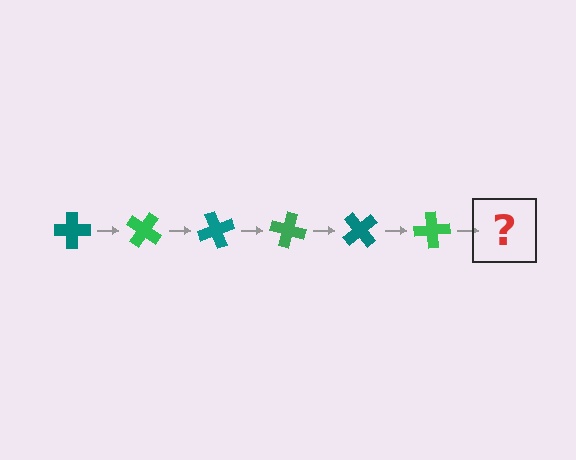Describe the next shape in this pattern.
It should be a teal cross, rotated 210 degrees from the start.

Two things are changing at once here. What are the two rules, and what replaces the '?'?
The two rules are that it rotates 35 degrees each step and the color cycles through teal and green. The '?' should be a teal cross, rotated 210 degrees from the start.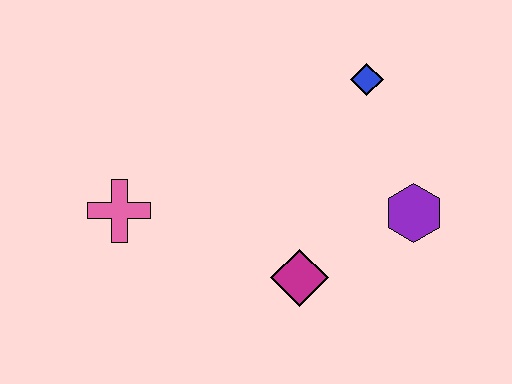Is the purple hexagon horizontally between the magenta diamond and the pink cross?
No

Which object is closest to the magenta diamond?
The purple hexagon is closest to the magenta diamond.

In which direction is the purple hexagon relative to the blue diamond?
The purple hexagon is below the blue diamond.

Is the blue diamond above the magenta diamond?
Yes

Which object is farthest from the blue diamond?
The pink cross is farthest from the blue diamond.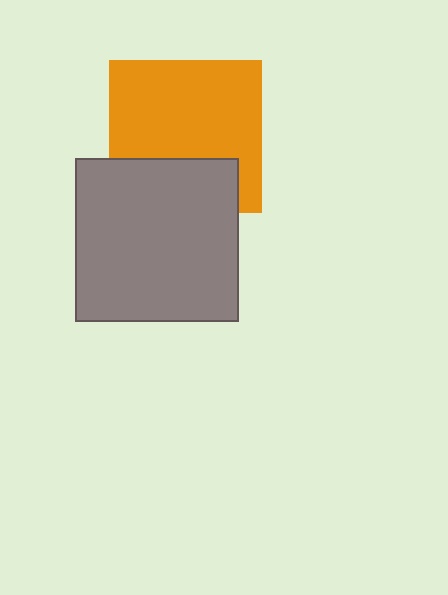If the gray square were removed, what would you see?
You would see the complete orange square.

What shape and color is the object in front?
The object in front is a gray square.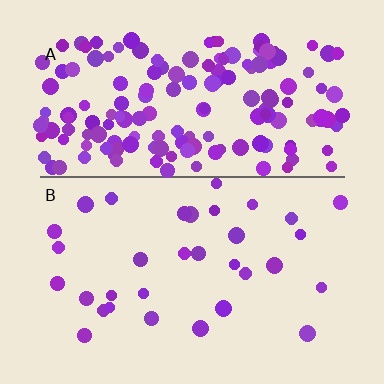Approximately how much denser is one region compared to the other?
Approximately 4.9× — region A over region B.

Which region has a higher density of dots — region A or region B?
A (the top).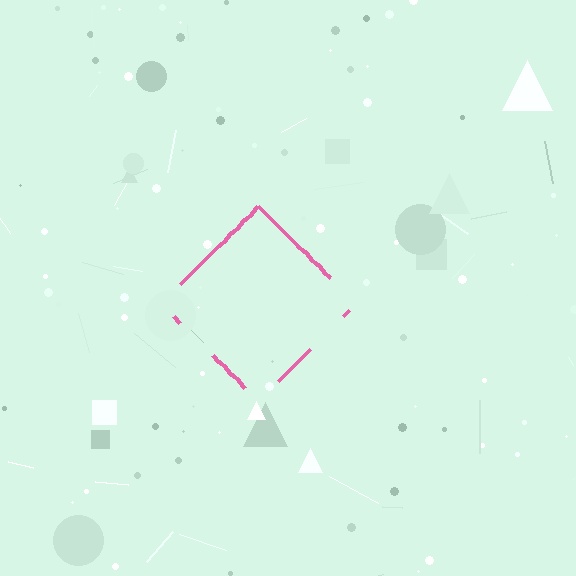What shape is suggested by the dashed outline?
The dashed outline suggests a diamond.